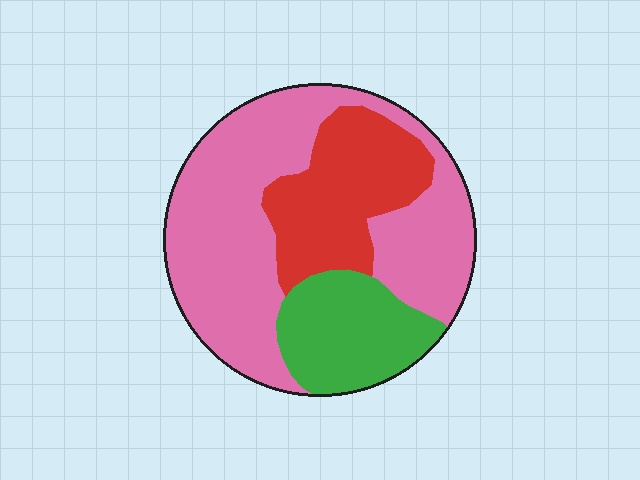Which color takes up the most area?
Pink, at roughly 55%.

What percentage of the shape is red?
Red takes up about one quarter (1/4) of the shape.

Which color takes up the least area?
Green, at roughly 20%.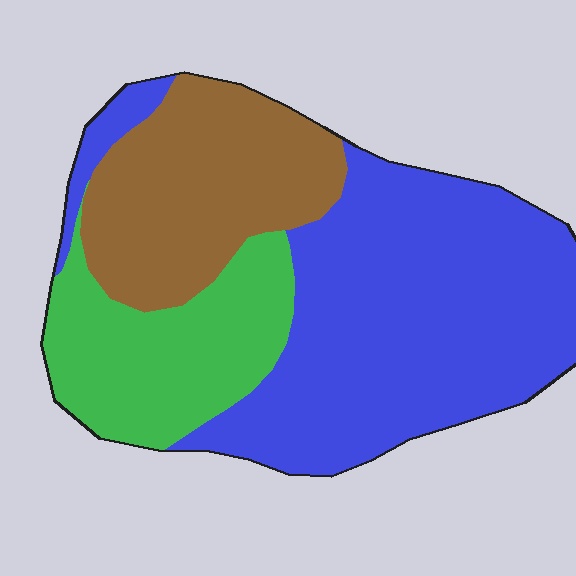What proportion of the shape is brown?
Brown takes up between a sixth and a third of the shape.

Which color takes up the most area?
Blue, at roughly 50%.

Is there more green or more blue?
Blue.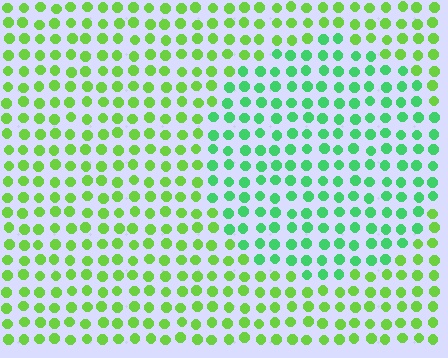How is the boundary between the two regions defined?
The boundary is defined purely by a slight shift in hue (about 36 degrees). Spacing, size, and orientation are identical on both sides.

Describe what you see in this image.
The image is filled with small lime elements in a uniform arrangement. A circle-shaped region is visible where the elements are tinted to a slightly different hue, forming a subtle color boundary.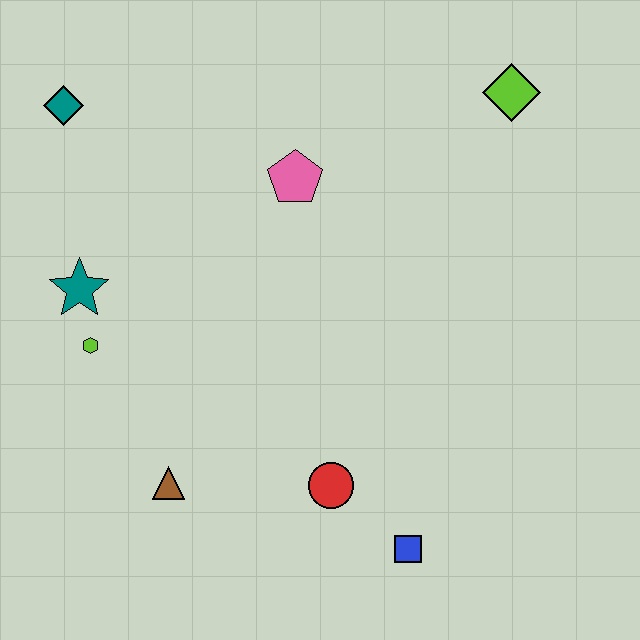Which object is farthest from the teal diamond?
The blue square is farthest from the teal diamond.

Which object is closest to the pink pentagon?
The lime diamond is closest to the pink pentagon.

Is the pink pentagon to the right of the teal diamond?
Yes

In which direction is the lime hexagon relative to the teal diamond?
The lime hexagon is below the teal diamond.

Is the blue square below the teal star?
Yes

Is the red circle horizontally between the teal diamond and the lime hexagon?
No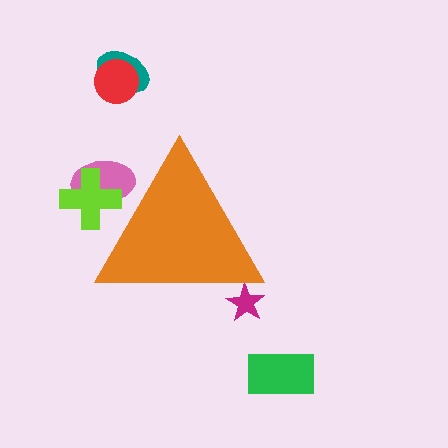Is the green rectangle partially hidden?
No, the green rectangle is fully visible.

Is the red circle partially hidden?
No, the red circle is fully visible.